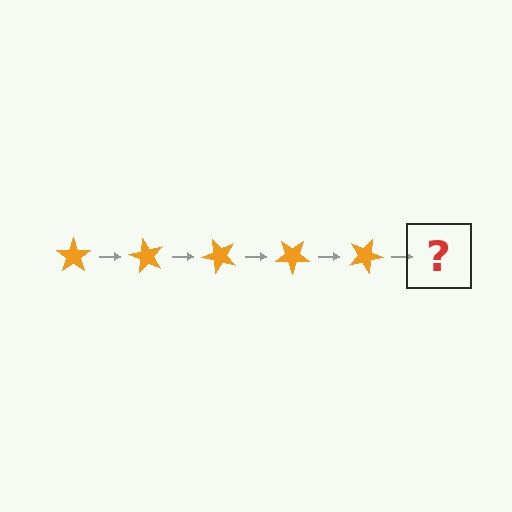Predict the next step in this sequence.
The next step is an orange star rotated 300 degrees.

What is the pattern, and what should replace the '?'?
The pattern is that the star rotates 60 degrees each step. The '?' should be an orange star rotated 300 degrees.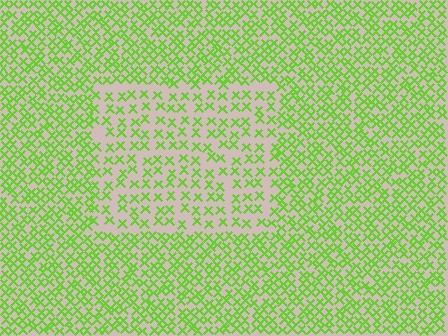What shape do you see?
I see a rectangle.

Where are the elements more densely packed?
The elements are more densely packed outside the rectangle boundary.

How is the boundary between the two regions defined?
The boundary is defined by a change in element density (approximately 1.9x ratio). All elements are the same color, size, and shape.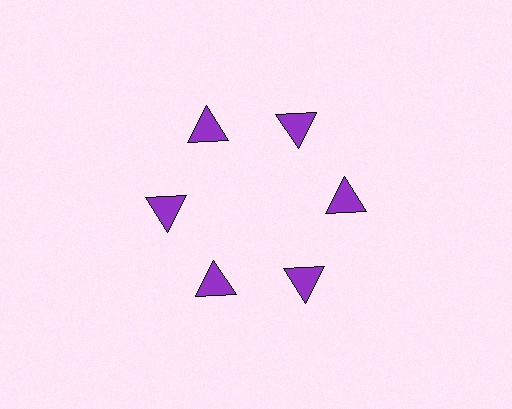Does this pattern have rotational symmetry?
Yes, this pattern has 6-fold rotational symmetry. It looks the same after rotating 60 degrees around the center.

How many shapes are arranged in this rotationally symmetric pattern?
There are 6 shapes, arranged in 6 groups of 1.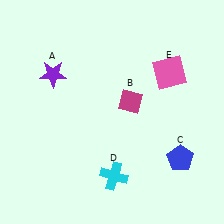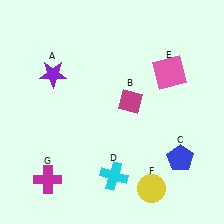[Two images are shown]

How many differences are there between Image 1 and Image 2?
There are 2 differences between the two images.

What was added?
A yellow circle (F), a magenta cross (G) were added in Image 2.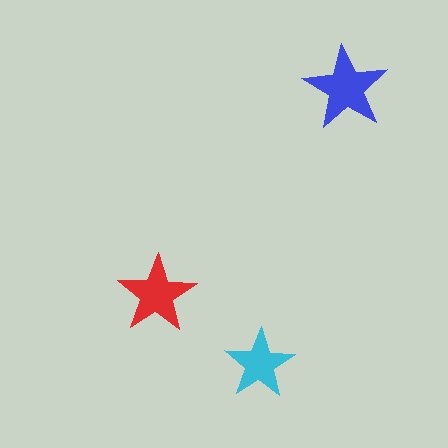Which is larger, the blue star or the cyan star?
The blue one.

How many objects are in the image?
There are 3 objects in the image.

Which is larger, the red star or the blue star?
The blue one.